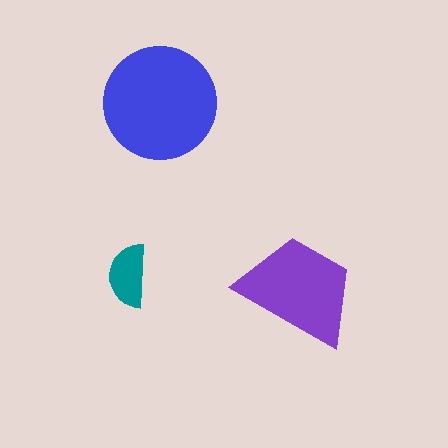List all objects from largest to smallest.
The blue circle, the purple trapezoid, the teal semicircle.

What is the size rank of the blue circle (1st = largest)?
1st.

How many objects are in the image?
There are 3 objects in the image.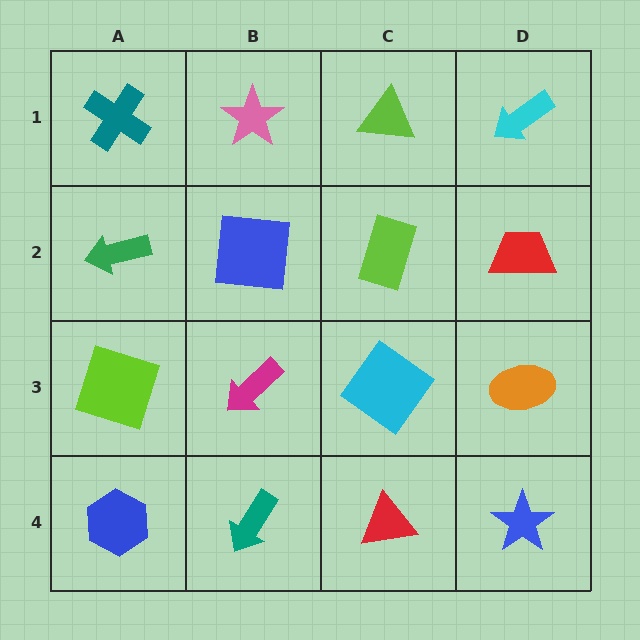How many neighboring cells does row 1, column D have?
2.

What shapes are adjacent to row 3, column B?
A blue square (row 2, column B), a teal arrow (row 4, column B), a lime square (row 3, column A), a cyan diamond (row 3, column C).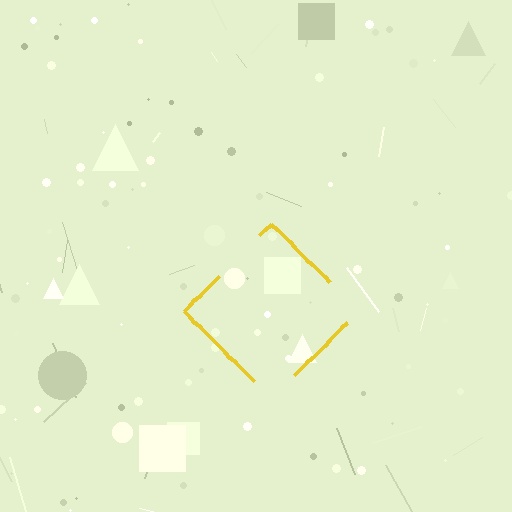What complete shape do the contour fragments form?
The contour fragments form a diamond.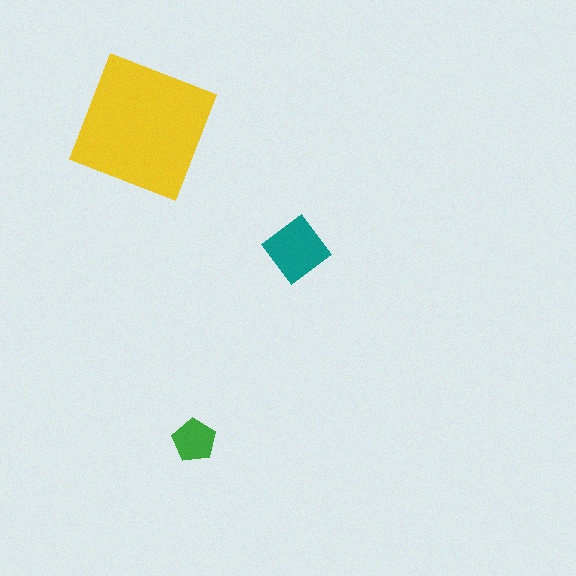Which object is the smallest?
The green pentagon.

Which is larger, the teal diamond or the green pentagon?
The teal diamond.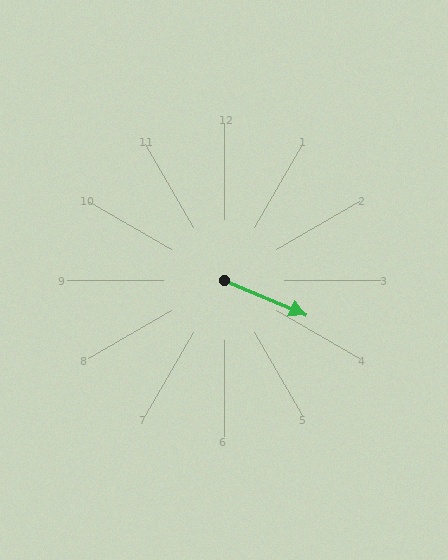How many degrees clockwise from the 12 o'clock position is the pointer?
Approximately 113 degrees.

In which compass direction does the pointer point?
Southeast.